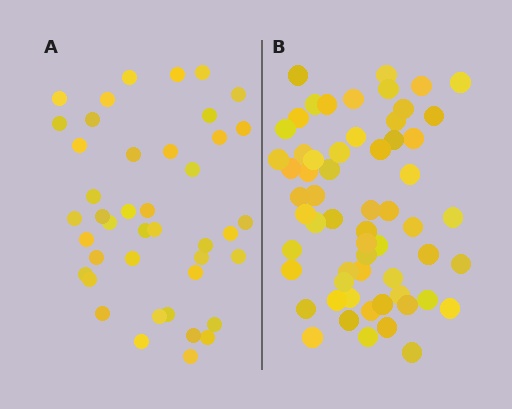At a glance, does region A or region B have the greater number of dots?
Region B (the right region) has more dots.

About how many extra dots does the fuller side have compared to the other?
Region B has approximately 20 more dots than region A.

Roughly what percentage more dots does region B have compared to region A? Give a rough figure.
About 45% more.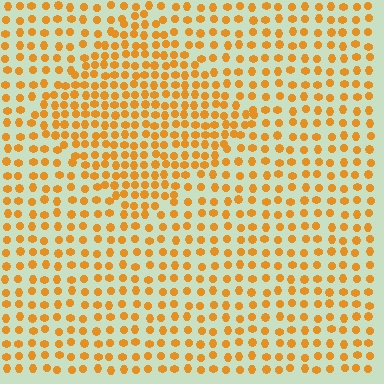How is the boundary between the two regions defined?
The boundary is defined by a change in element density (approximately 1.7x ratio). All elements are the same color, size, and shape.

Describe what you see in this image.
The image contains small orange elements arranged at two different densities. A diamond-shaped region is visible where the elements are more densely packed than the surrounding area.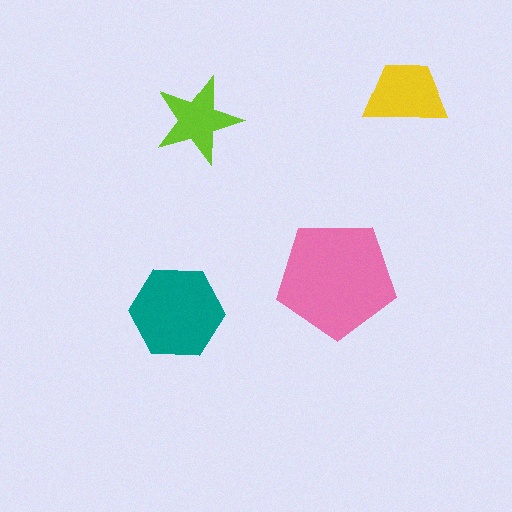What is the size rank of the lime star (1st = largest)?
4th.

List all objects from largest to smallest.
The pink pentagon, the teal hexagon, the yellow trapezoid, the lime star.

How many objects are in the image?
There are 4 objects in the image.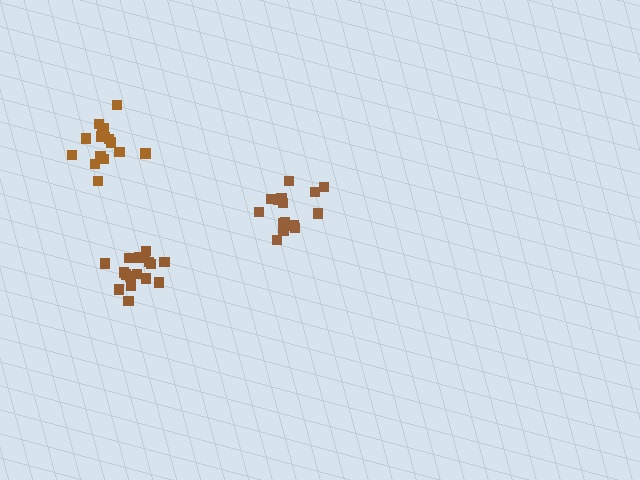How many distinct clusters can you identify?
There are 3 distinct clusters.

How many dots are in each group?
Group 1: 15 dots, Group 2: 17 dots, Group 3: 16 dots (48 total).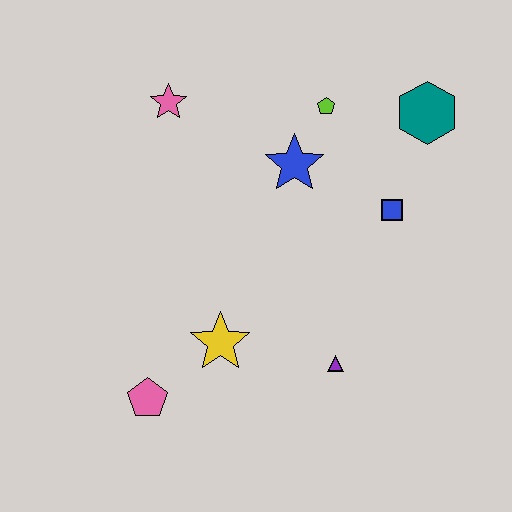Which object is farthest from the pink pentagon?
The teal hexagon is farthest from the pink pentagon.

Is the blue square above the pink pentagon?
Yes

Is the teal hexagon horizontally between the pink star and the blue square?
No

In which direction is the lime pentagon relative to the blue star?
The lime pentagon is above the blue star.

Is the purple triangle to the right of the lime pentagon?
Yes